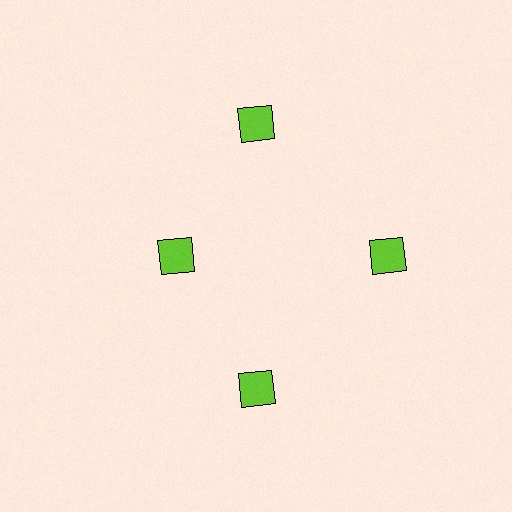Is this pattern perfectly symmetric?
No. The 4 lime squares are arranged in a ring, but one element near the 9 o'clock position is pulled inward toward the center, breaking the 4-fold rotational symmetry.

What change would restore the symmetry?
The symmetry would be restored by moving it outward, back onto the ring so that all 4 squares sit at equal angles and equal distance from the center.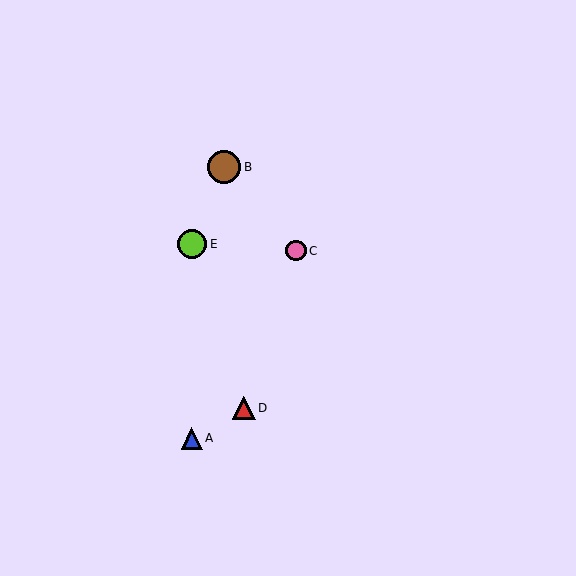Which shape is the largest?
The brown circle (labeled B) is the largest.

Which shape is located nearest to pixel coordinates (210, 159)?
The brown circle (labeled B) at (224, 167) is nearest to that location.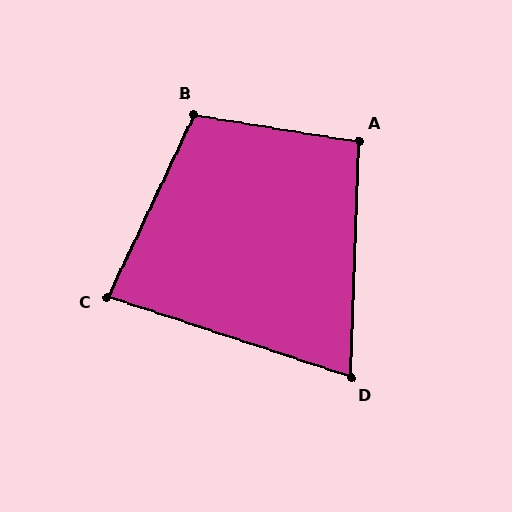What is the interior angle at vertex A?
Approximately 97 degrees (obtuse).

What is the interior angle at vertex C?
Approximately 83 degrees (acute).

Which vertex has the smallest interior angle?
D, at approximately 74 degrees.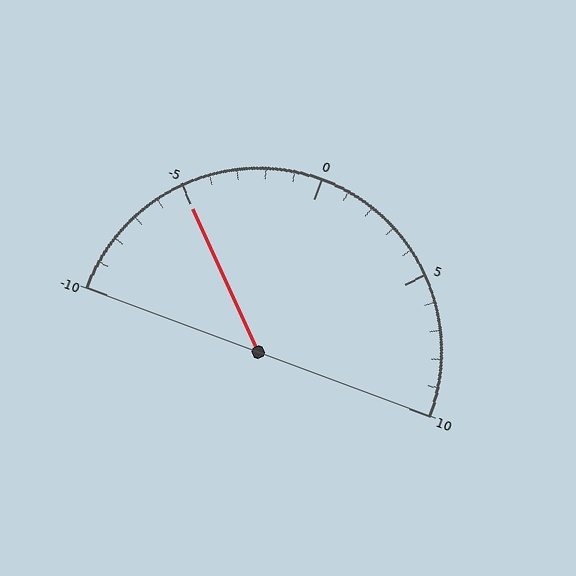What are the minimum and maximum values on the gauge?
The gauge ranges from -10 to 10.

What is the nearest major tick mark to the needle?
The nearest major tick mark is -5.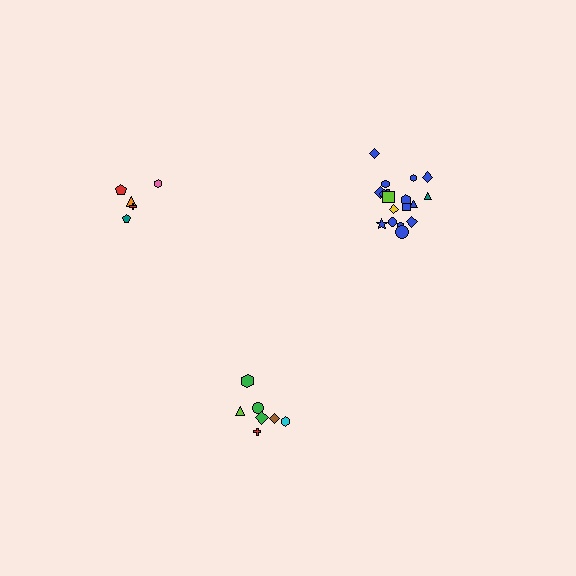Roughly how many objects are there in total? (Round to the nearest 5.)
Roughly 30 objects in total.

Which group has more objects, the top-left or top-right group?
The top-right group.